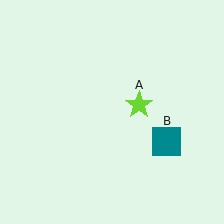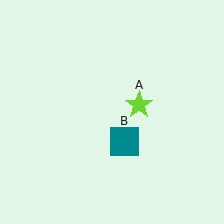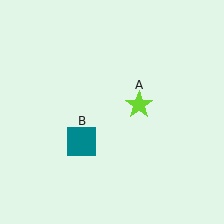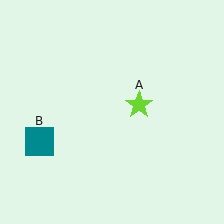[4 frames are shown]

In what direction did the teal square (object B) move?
The teal square (object B) moved left.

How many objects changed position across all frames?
1 object changed position: teal square (object B).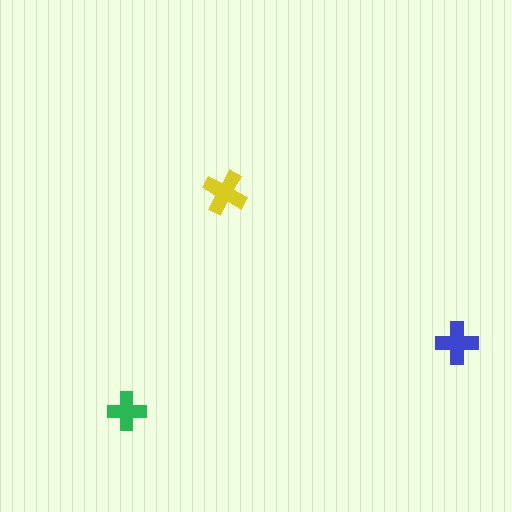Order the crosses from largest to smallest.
the yellow one, the blue one, the green one.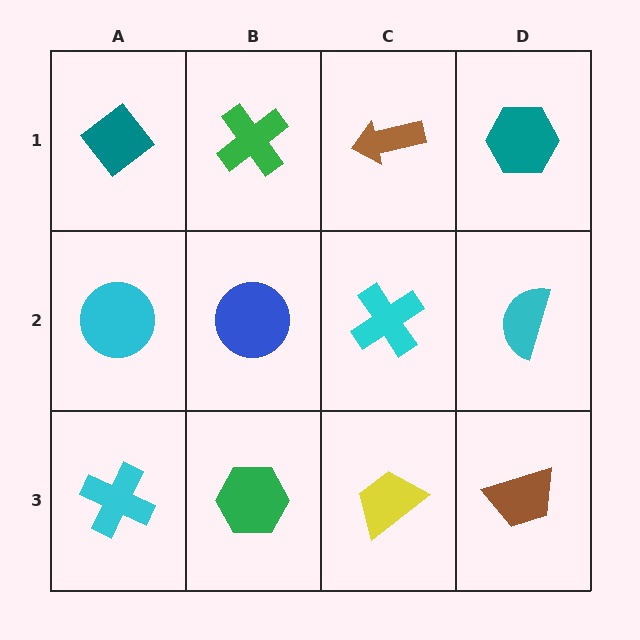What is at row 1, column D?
A teal hexagon.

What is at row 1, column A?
A teal diamond.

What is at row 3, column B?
A green hexagon.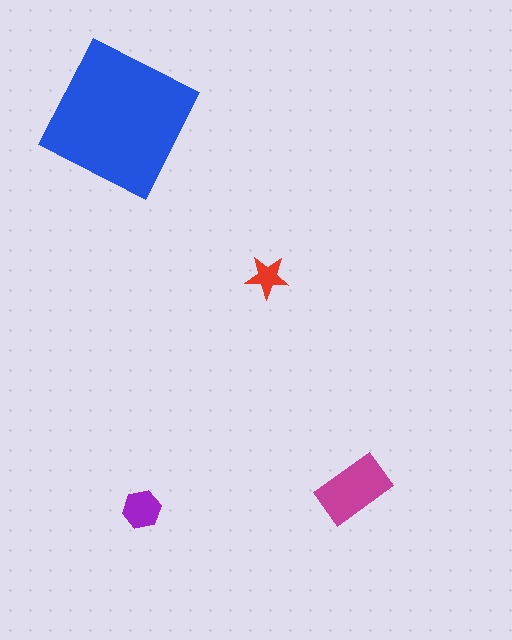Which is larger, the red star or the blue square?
The blue square.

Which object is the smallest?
The red star.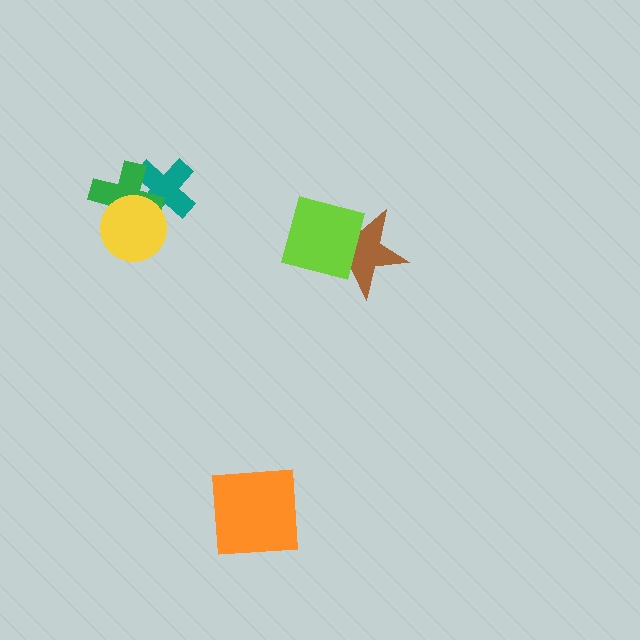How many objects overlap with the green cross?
2 objects overlap with the green cross.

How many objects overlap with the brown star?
1 object overlaps with the brown star.